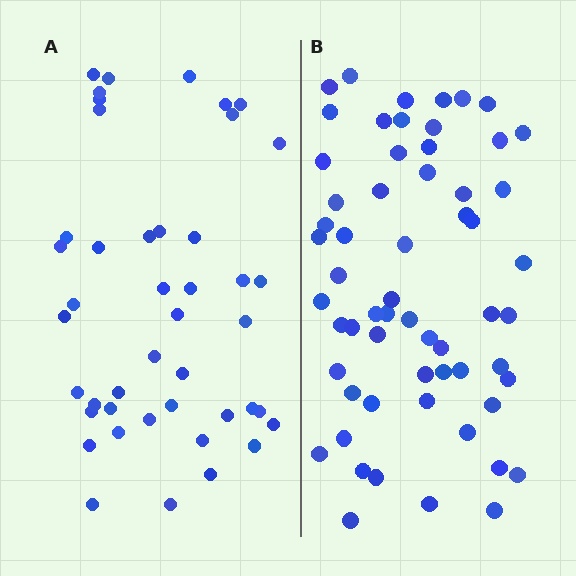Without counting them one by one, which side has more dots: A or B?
Region B (the right region) has more dots.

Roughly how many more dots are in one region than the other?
Region B has approximately 15 more dots than region A.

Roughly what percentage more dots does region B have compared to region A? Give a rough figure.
About 35% more.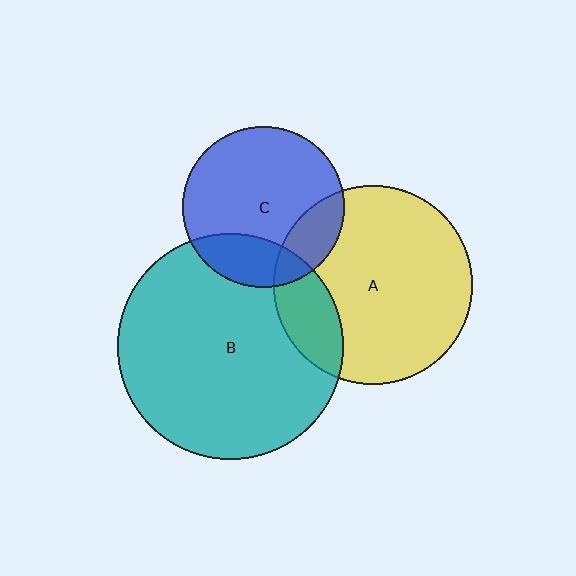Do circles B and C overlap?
Yes.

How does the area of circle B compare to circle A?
Approximately 1.3 times.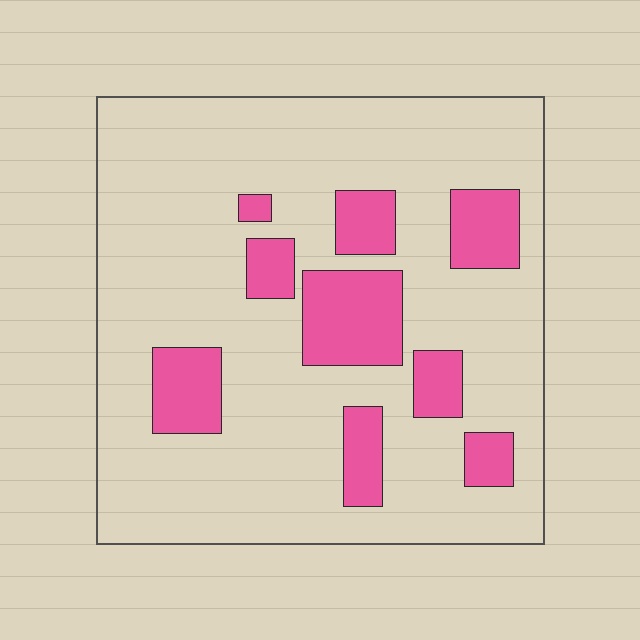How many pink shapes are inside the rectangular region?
9.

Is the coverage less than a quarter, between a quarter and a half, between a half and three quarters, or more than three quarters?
Less than a quarter.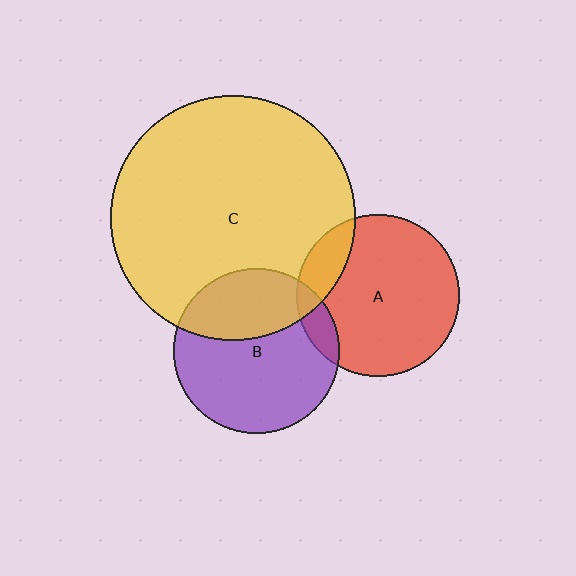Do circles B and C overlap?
Yes.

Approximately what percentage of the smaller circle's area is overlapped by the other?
Approximately 35%.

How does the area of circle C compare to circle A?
Approximately 2.3 times.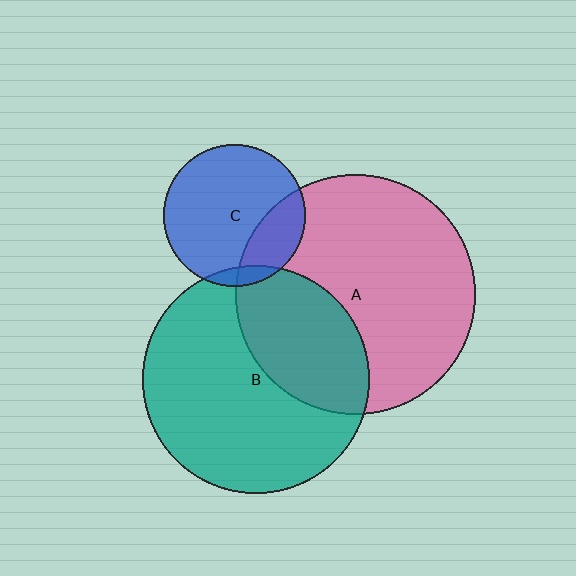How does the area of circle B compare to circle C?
Approximately 2.6 times.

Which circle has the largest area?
Circle A (pink).